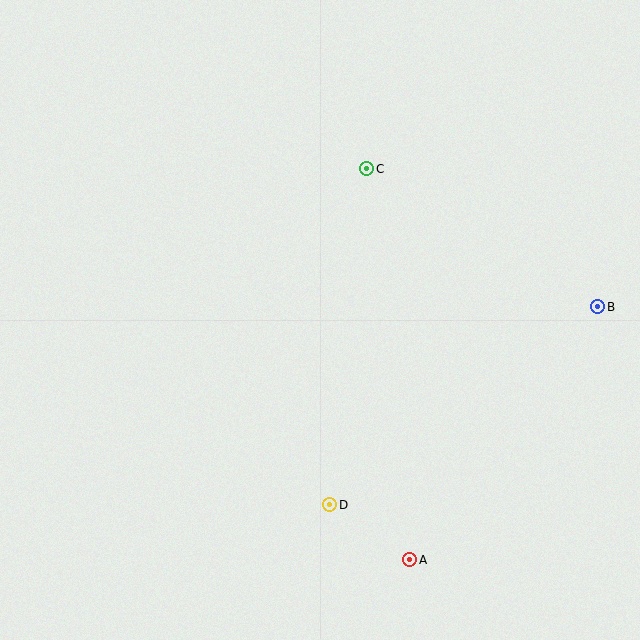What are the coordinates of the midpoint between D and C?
The midpoint between D and C is at (348, 337).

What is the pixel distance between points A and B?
The distance between A and B is 315 pixels.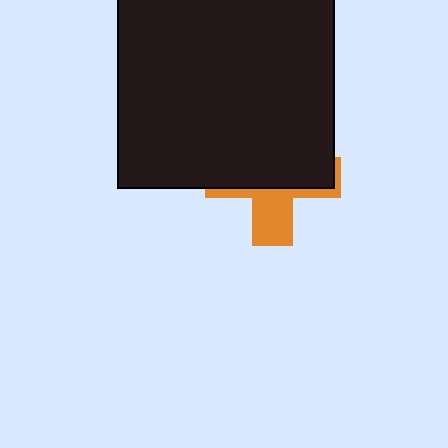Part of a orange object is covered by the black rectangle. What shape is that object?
It is a cross.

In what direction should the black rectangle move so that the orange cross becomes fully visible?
The black rectangle should move up. That is the shortest direction to clear the overlap and leave the orange cross fully visible.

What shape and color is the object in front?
The object in front is a black rectangle.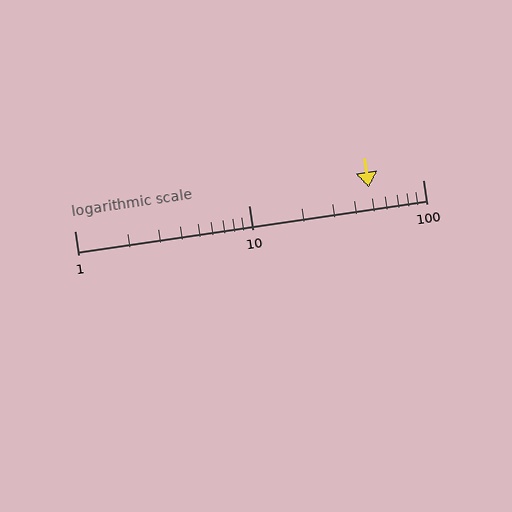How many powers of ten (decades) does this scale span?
The scale spans 2 decades, from 1 to 100.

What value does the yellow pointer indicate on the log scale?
The pointer indicates approximately 49.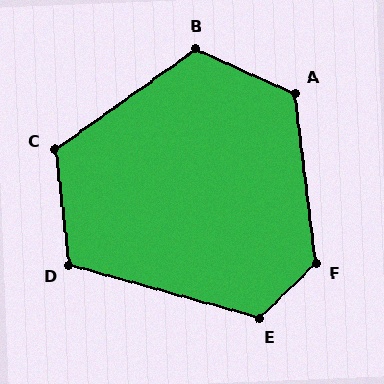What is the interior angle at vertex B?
Approximately 120 degrees (obtuse).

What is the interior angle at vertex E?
Approximately 120 degrees (obtuse).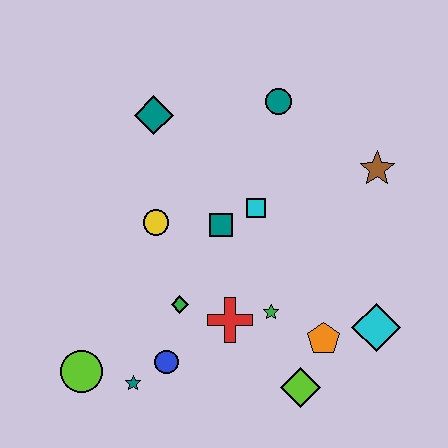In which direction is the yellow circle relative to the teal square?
The yellow circle is to the left of the teal square.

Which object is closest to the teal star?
The blue circle is closest to the teal star.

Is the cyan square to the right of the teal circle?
No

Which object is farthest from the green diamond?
The brown star is farthest from the green diamond.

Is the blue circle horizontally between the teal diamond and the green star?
Yes